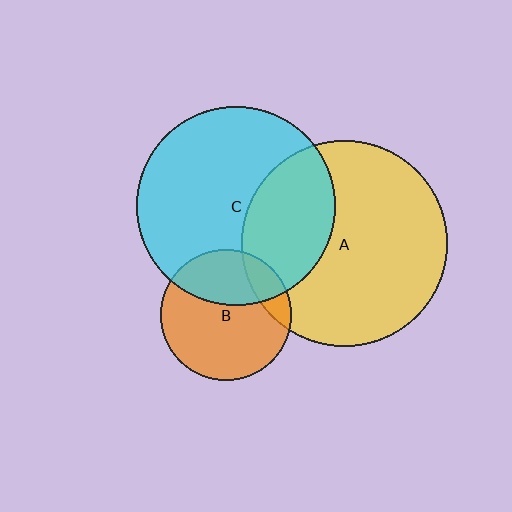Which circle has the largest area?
Circle A (yellow).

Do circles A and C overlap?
Yes.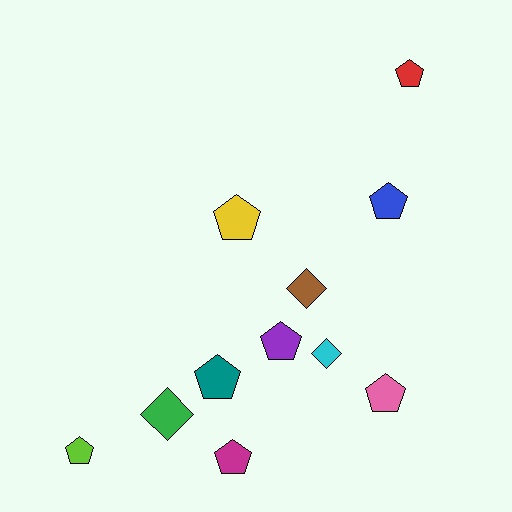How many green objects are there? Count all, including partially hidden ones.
There is 1 green object.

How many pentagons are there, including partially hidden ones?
There are 8 pentagons.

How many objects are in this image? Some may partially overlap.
There are 11 objects.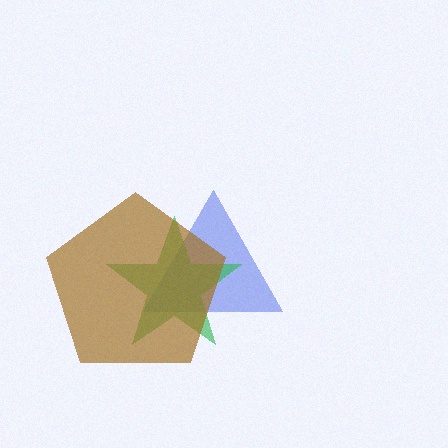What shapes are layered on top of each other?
The layered shapes are: a blue triangle, a green star, a brown pentagon.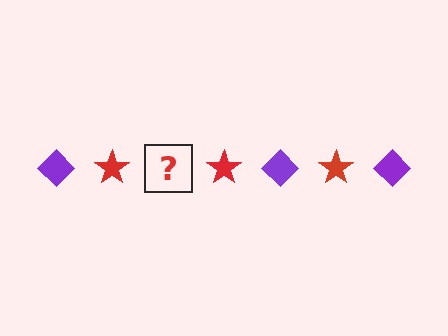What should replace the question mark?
The question mark should be replaced with a purple diamond.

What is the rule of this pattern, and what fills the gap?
The rule is that the pattern alternates between purple diamond and red star. The gap should be filled with a purple diamond.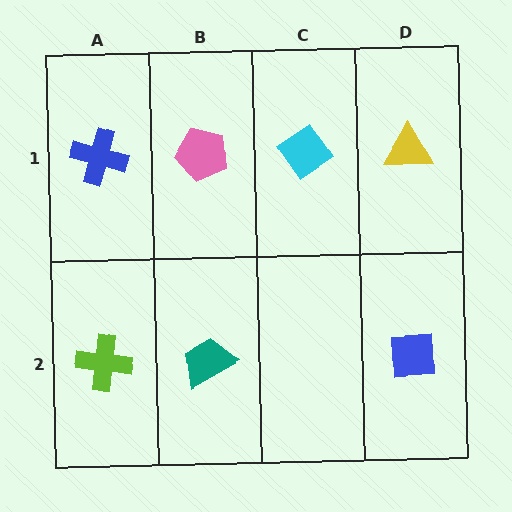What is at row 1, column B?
A pink pentagon.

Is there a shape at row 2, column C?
No, that cell is empty.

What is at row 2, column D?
A blue square.